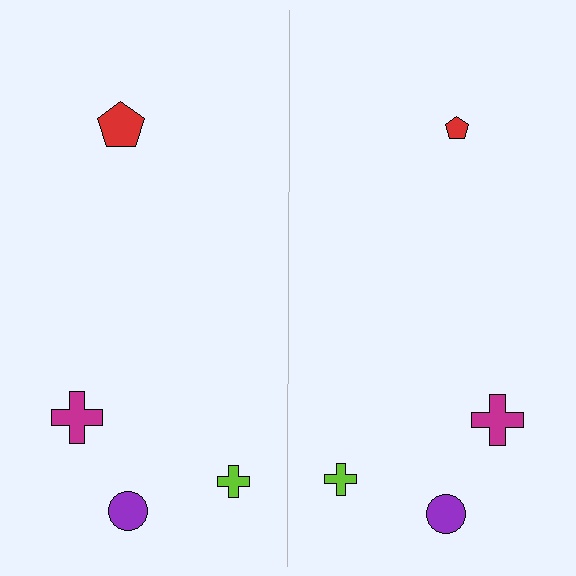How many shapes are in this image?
There are 8 shapes in this image.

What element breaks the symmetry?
The red pentagon on the right side has a different size than its mirror counterpart.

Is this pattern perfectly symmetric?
No, the pattern is not perfectly symmetric. The red pentagon on the right side has a different size than its mirror counterpart.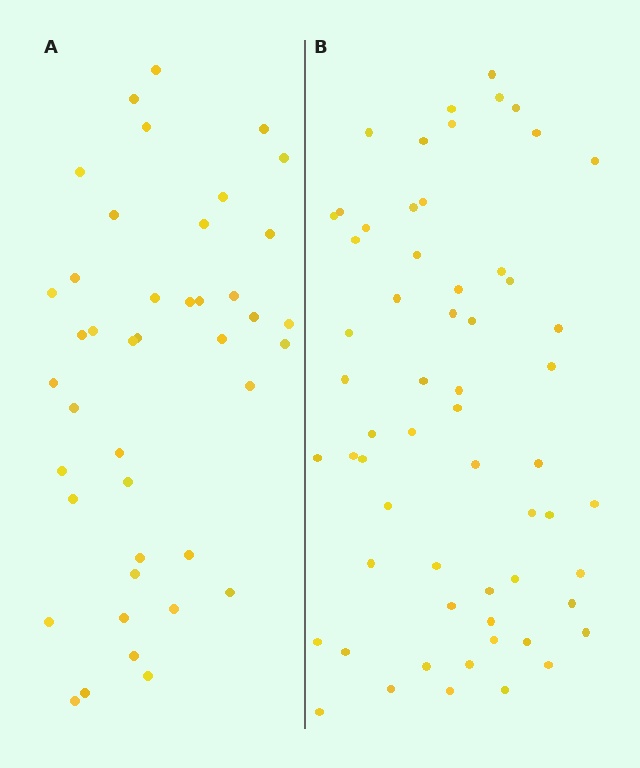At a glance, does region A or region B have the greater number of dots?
Region B (the right region) has more dots.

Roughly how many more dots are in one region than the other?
Region B has approximately 20 more dots than region A.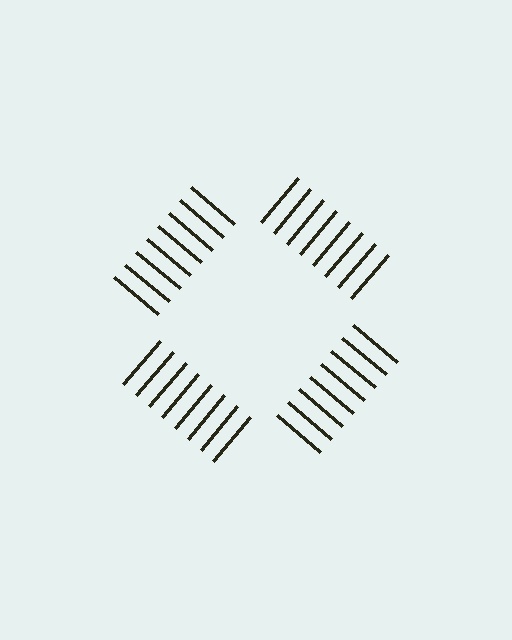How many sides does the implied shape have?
4 sides — the line-ends trace a square.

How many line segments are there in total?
32 — 8 along each of the 4 edges.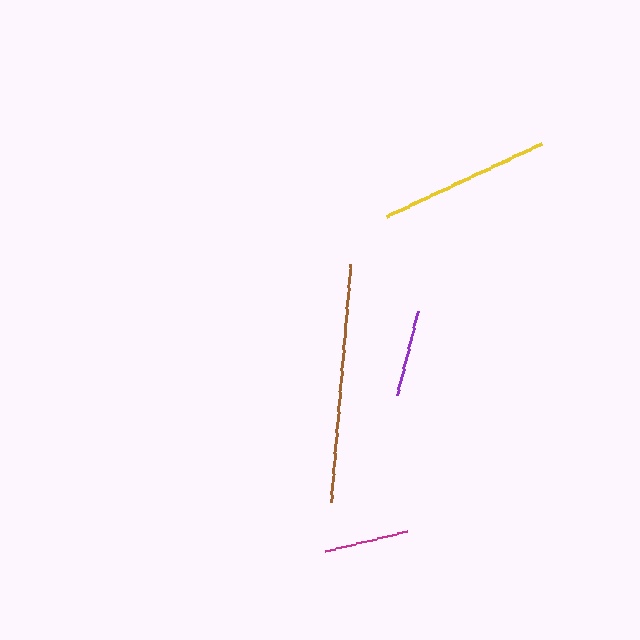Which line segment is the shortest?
The magenta line is the shortest at approximately 85 pixels.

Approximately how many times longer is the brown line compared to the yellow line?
The brown line is approximately 1.4 times the length of the yellow line.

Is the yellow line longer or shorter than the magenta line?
The yellow line is longer than the magenta line.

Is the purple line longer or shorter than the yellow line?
The yellow line is longer than the purple line.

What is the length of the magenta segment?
The magenta segment is approximately 85 pixels long.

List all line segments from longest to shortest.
From longest to shortest: brown, yellow, purple, magenta.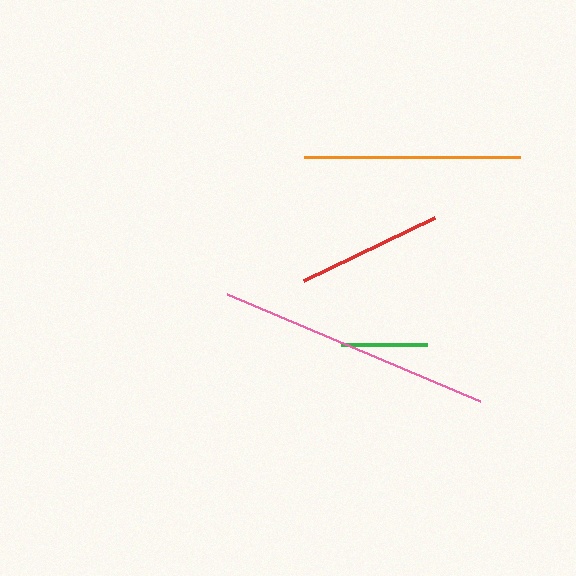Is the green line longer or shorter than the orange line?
The orange line is longer than the green line.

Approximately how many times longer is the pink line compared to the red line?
The pink line is approximately 1.9 times the length of the red line.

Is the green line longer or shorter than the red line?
The red line is longer than the green line.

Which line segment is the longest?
The pink line is the longest at approximately 275 pixels.